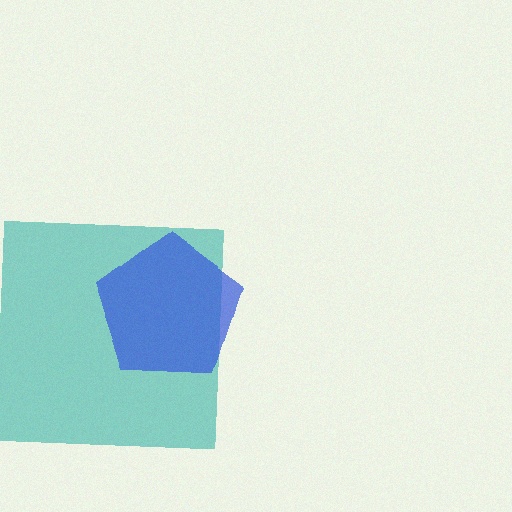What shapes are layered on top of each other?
The layered shapes are: a teal square, a blue pentagon.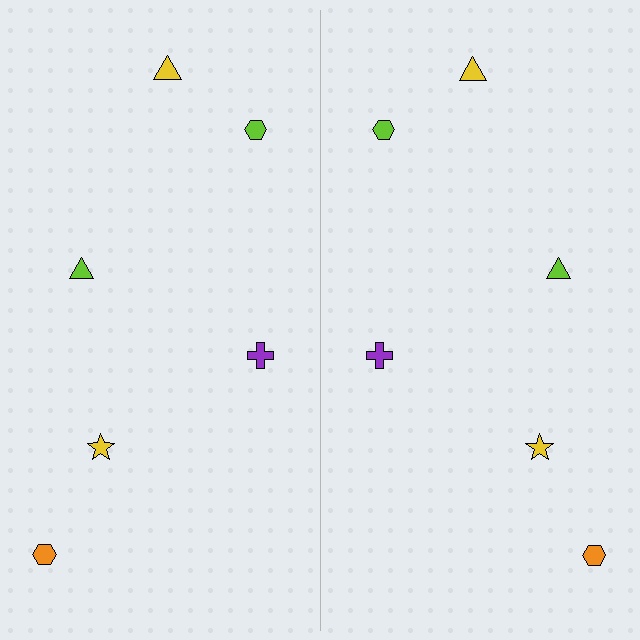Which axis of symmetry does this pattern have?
The pattern has a vertical axis of symmetry running through the center of the image.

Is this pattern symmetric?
Yes, this pattern has bilateral (reflection) symmetry.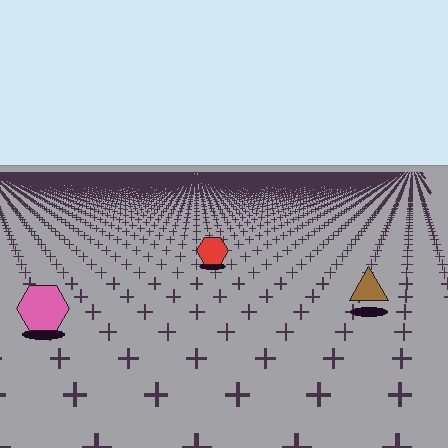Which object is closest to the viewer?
The pink hexagon is closest. The texture marks near it are larger and more spread out.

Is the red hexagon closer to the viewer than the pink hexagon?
No. The pink hexagon is closer — you can tell from the texture gradient: the ground texture is coarser near it.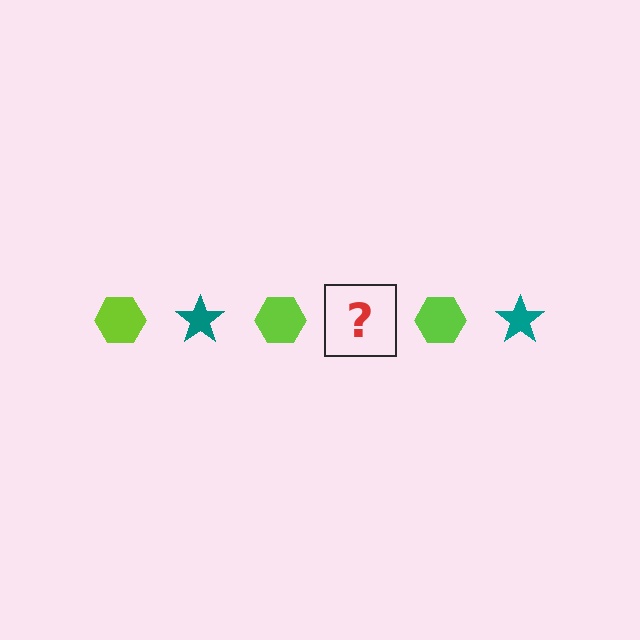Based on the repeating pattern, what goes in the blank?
The blank should be a teal star.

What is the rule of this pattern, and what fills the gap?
The rule is that the pattern alternates between lime hexagon and teal star. The gap should be filled with a teal star.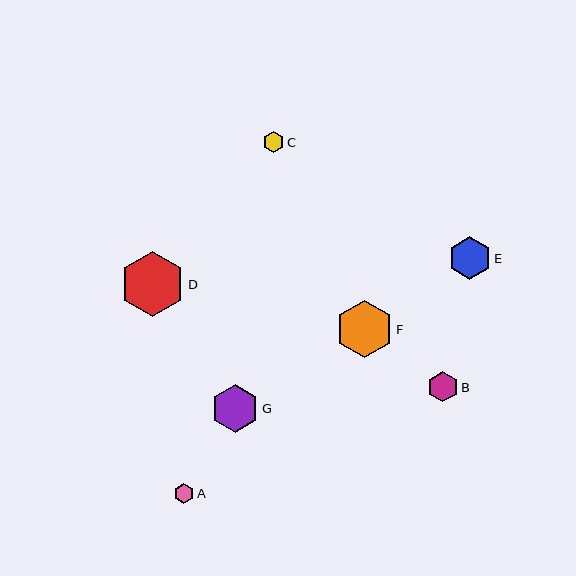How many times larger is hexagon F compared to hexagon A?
Hexagon F is approximately 2.8 times the size of hexagon A.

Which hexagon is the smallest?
Hexagon A is the smallest with a size of approximately 20 pixels.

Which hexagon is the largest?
Hexagon D is the largest with a size of approximately 66 pixels.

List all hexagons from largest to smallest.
From largest to smallest: D, F, G, E, B, C, A.